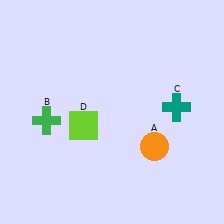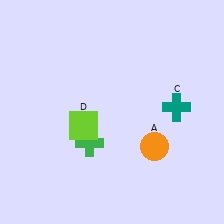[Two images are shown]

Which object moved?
The green cross (B) moved right.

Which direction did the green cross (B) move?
The green cross (B) moved right.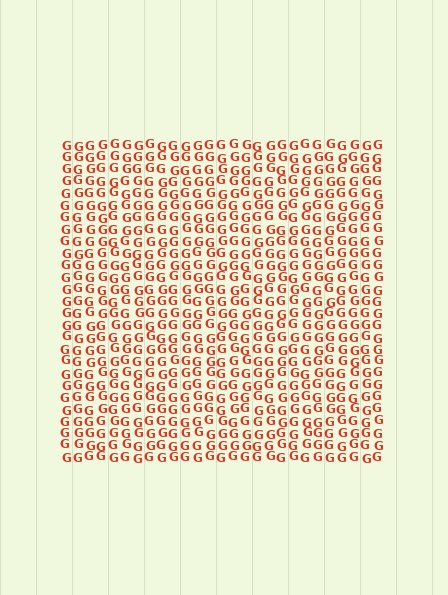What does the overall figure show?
The overall figure shows a square.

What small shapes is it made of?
It is made of small letter G's.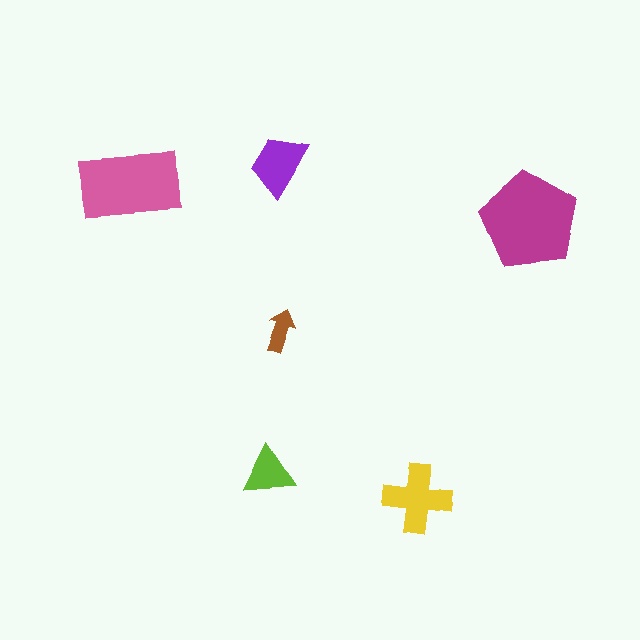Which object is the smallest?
The brown arrow.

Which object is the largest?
The magenta pentagon.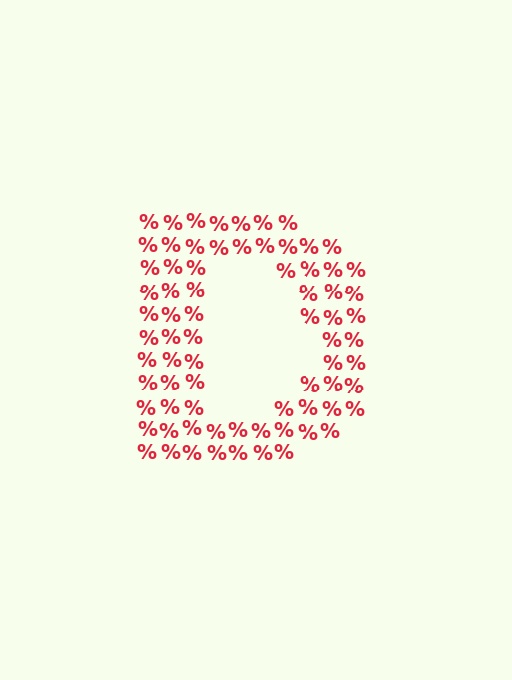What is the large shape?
The large shape is the letter D.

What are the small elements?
The small elements are percent signs.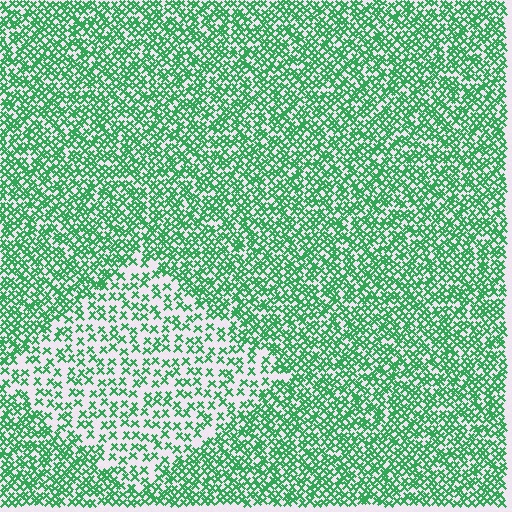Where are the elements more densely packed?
The elements are more densely packed outside the diamond boundary.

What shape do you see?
I see a diamond.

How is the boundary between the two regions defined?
The boundary is defined by a change in element density (approximately 2.1x ratio). All elements are the same color, size, and shape.